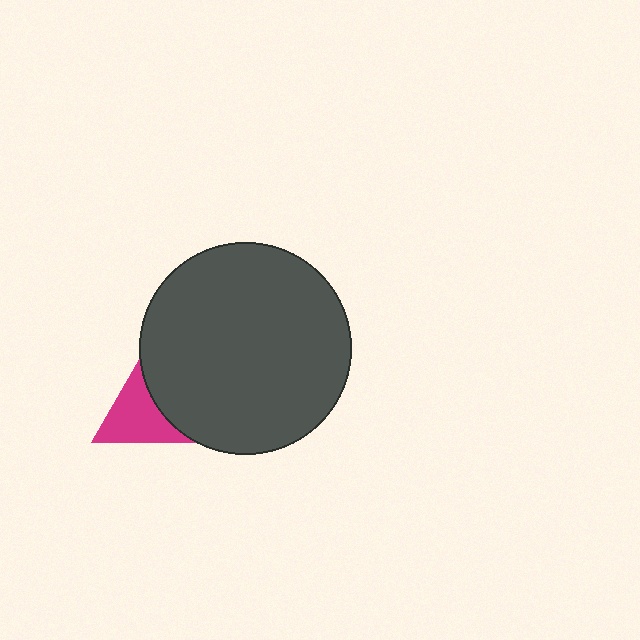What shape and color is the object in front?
The object in front is a dark gray circle.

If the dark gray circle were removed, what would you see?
You would see the complete magenta triangle.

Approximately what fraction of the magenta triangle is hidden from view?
Roughly 44% of the magenta triangle is hidden behind the dark gray circle.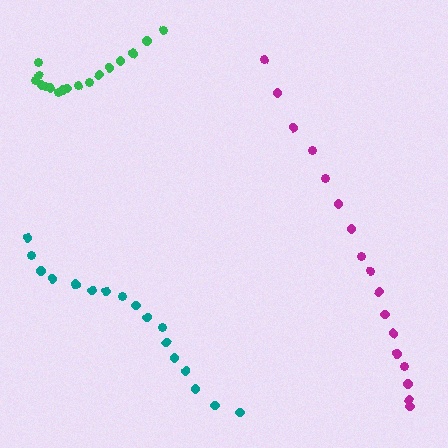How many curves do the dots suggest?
There are 3 distinct paths.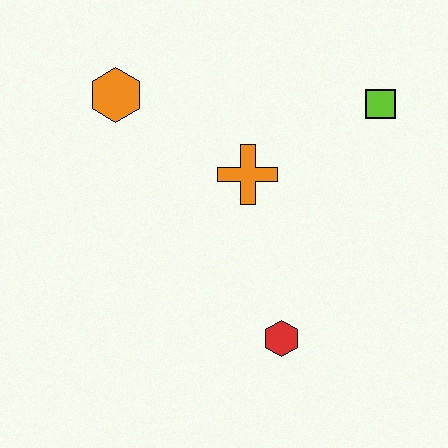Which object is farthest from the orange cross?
The red hexagon is farthest from the orange cross.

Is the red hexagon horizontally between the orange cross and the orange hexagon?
No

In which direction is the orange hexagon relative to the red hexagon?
The orange hexagon is above the red hexagon.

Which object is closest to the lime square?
The orange cross is closest to the lime square.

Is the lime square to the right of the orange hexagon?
Yes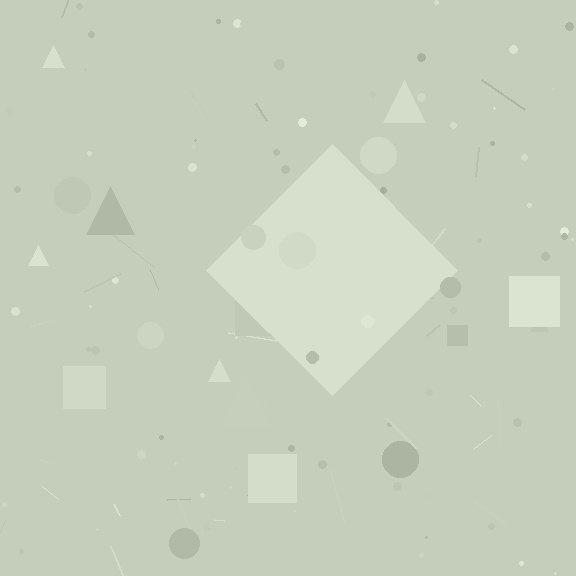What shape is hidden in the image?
A diamond is hidden in the image.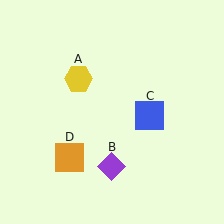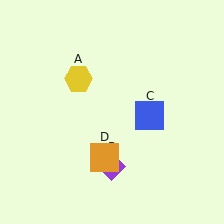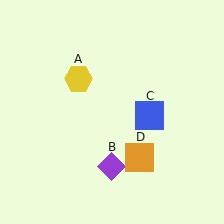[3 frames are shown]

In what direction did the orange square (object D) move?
The orange square (object D) moved right.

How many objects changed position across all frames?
1 object changed position: orange square (object D).